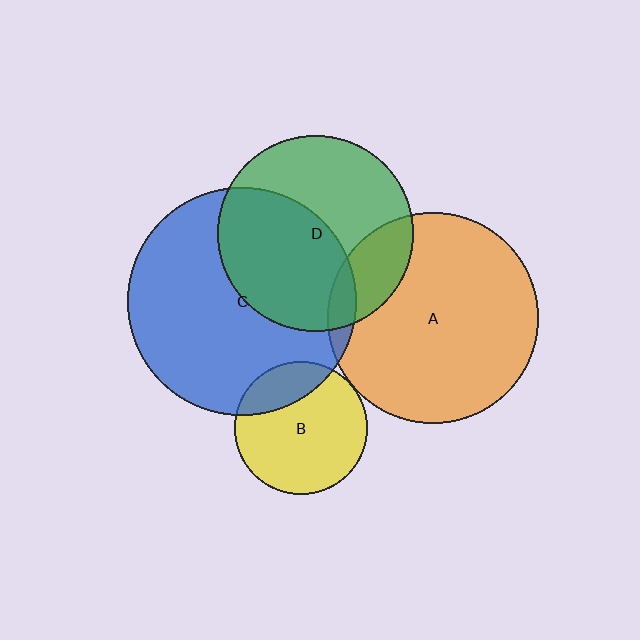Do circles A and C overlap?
Yes.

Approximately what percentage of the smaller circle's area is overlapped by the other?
Approximately 5%.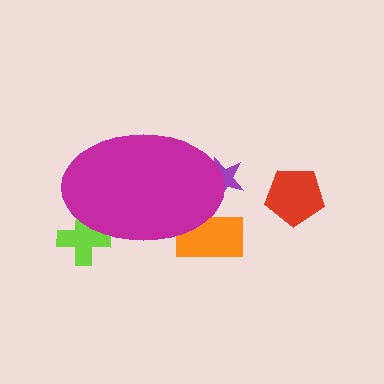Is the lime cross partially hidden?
Yes, the lime cross is partially hidden behind the magenta ellipse.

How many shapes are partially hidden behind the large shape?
3 shapes are partially hidden.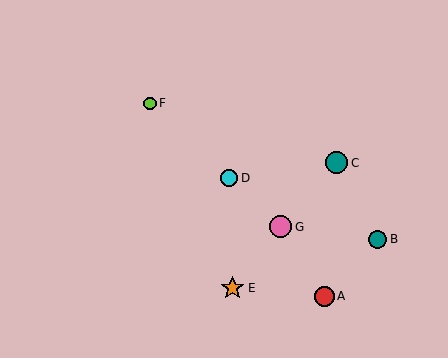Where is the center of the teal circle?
The center of the teal circle is at (337, 163).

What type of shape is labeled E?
Shape E is an orange star.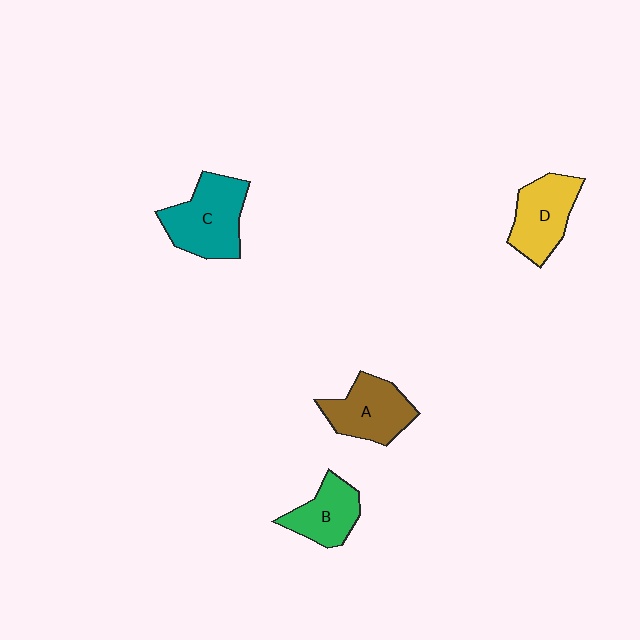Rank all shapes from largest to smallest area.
From largest to smallest: C (teal), A (brown), D (yellow), B (green).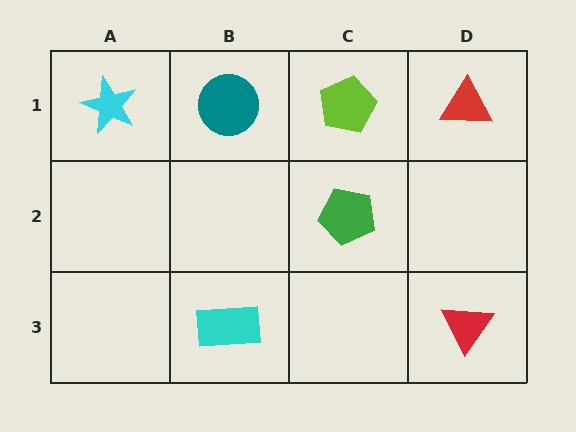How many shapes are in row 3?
2 shapes.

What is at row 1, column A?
A cyan star.